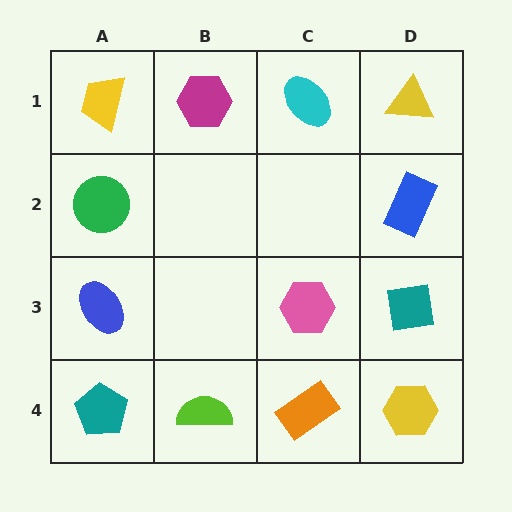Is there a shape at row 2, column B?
No, that cell is empty.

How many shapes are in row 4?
4 shapes.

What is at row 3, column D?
A teal square.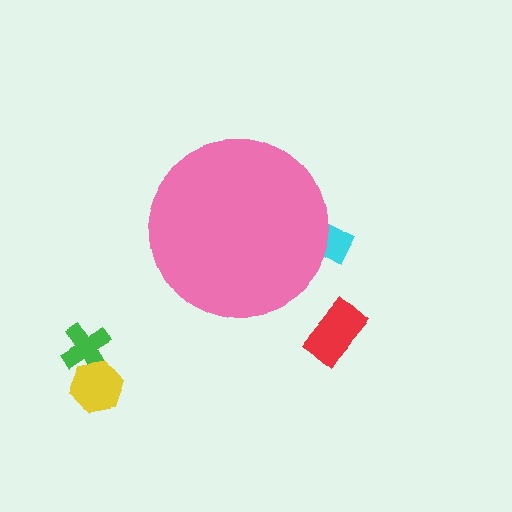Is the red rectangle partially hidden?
No, the red rectangle is fully visible.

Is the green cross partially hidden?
No, the green cross is fully visible.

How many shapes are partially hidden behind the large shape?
1 shape is partially hidden.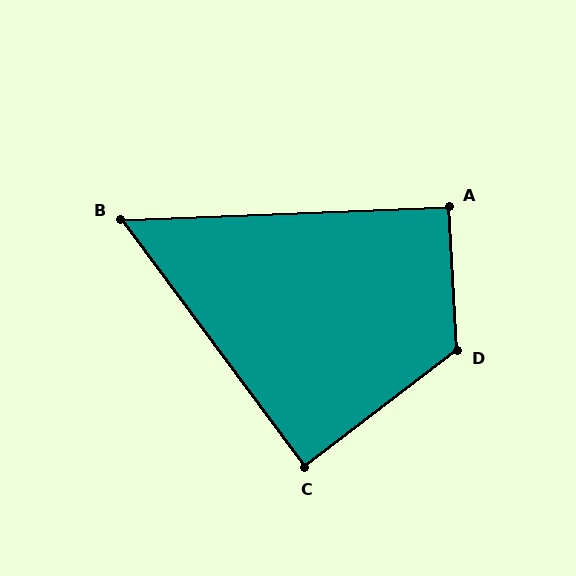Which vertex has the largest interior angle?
D, at approximately 124 degrees.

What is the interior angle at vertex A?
Approximately 91 degrees (approximately right).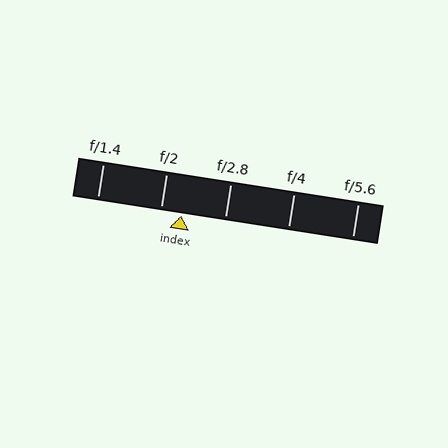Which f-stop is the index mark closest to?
The index mark is closest to f/2.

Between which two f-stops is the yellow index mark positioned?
The index mark is between f/2 and f/2.8.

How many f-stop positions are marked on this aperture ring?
There are 5 f-stop positions marked.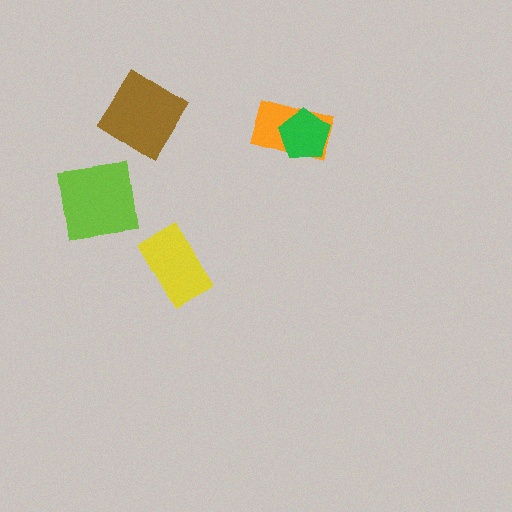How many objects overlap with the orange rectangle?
1 object overlaps with the orange rectangle.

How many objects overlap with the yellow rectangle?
0 objects overlap with the yellow rectangle.